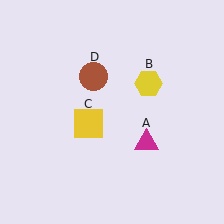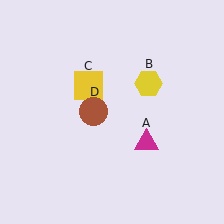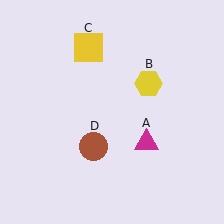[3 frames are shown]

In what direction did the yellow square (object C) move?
The yellow square (object C) moved up.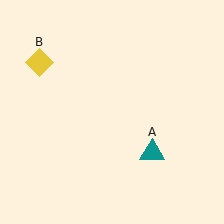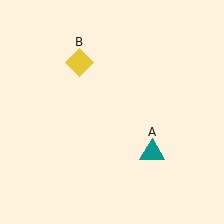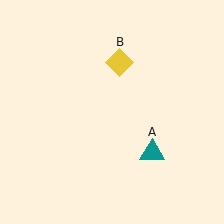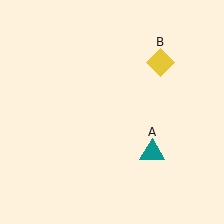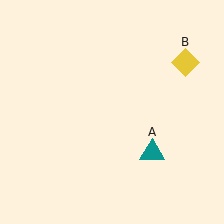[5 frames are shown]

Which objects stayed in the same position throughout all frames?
Teal triangle (object A) remained stationary.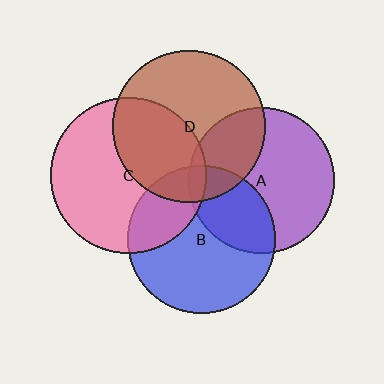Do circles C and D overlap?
Yes.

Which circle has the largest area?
Circle C (pink).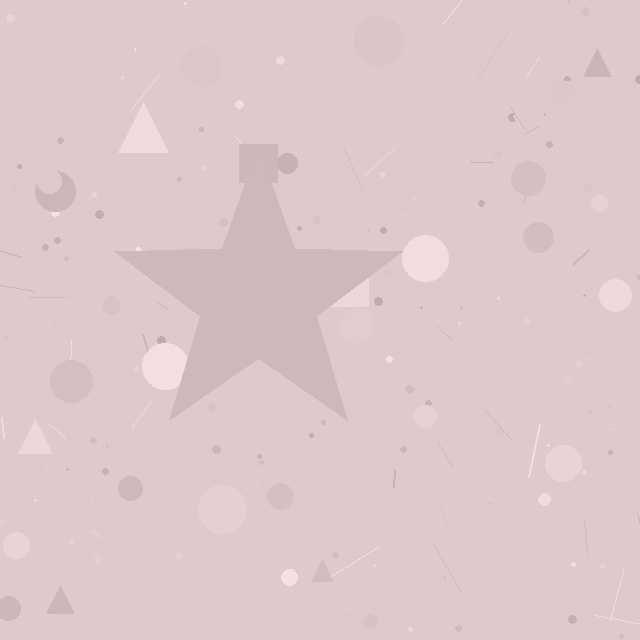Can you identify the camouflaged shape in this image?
The camouflaged shape is a star.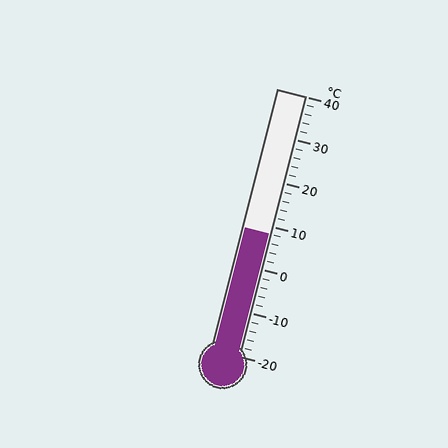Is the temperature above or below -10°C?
The temperature is above -10°C.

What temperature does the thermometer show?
The thermometer shows approximately 8°C.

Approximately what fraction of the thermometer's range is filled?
The thermometer is filled to approximately 45% of its range.